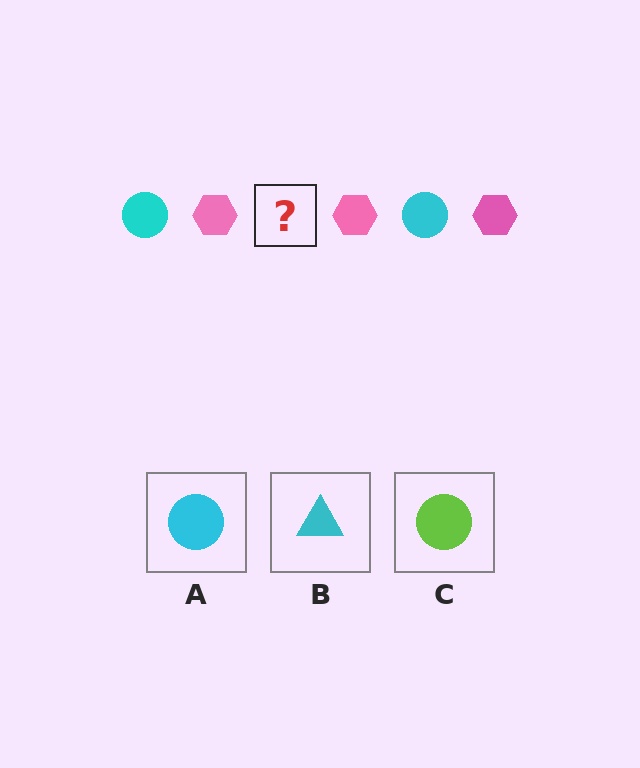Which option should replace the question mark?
Option A.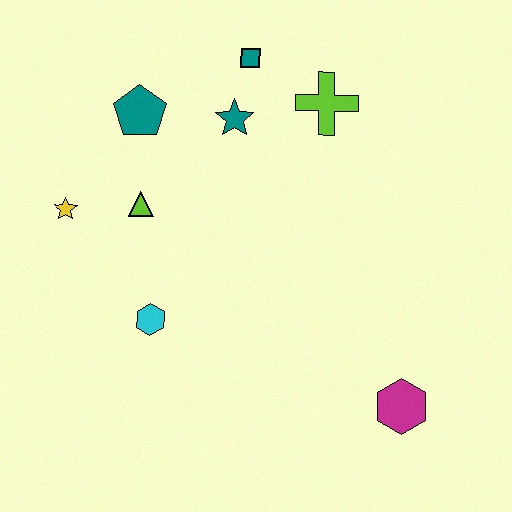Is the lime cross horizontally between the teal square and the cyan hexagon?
No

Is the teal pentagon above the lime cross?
No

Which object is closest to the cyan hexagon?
The lime triangle is closest to the cyan hexagon.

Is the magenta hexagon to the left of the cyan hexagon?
No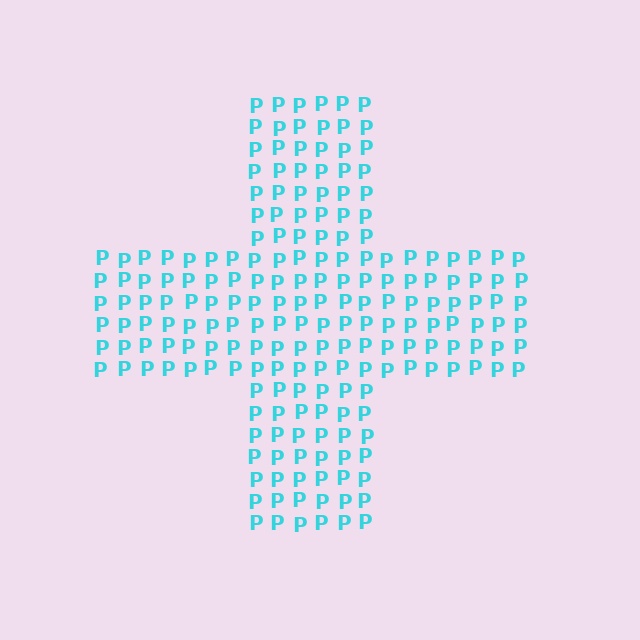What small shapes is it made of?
It is made of small letter P's.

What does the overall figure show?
The overall figure shows a cross.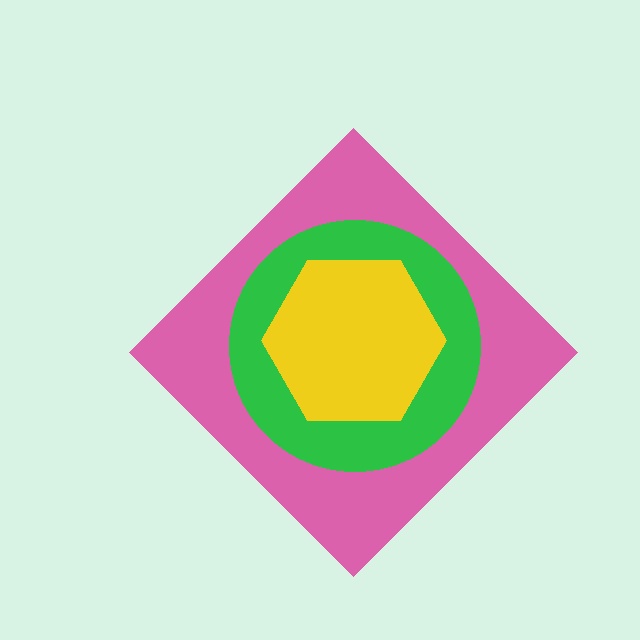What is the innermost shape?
The yellow hexagon.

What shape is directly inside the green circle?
The yellow hexagon.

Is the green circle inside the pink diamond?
Yes.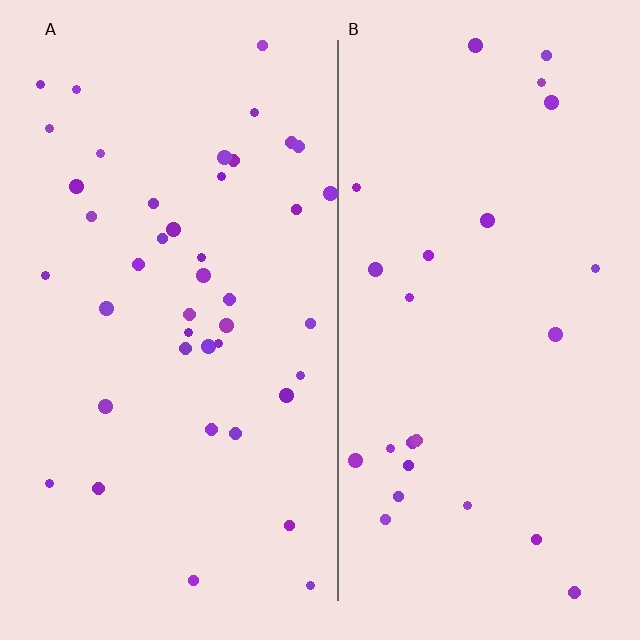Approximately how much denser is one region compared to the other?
Approximately 1.7× — region A over region B.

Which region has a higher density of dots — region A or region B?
A (the left).